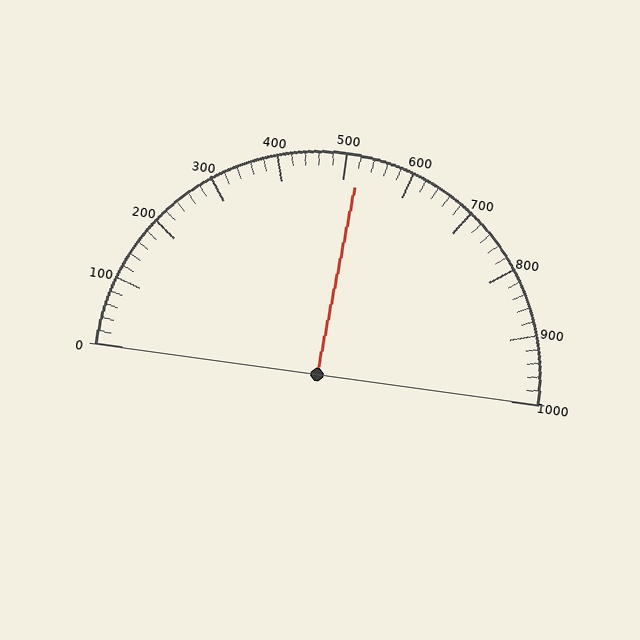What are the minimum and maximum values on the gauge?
The gauge ranges from 0 to 1000.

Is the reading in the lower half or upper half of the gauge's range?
The reading is in the upper half of the range (0 to 1000).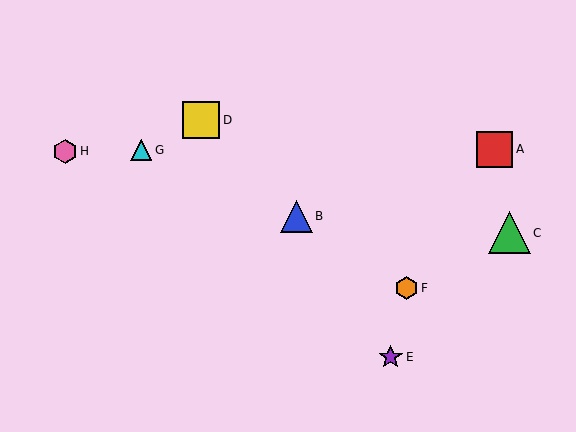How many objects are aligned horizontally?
3 objects (A, G, H) are aligned horizontally.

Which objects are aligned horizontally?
Objects A, G, H are aligned horizontally.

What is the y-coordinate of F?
Object F is at y≈288.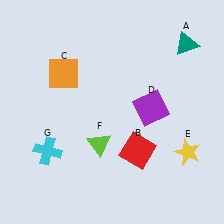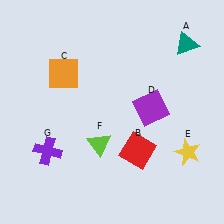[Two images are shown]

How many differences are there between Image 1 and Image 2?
There is 1 difference between the two images.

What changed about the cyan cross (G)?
In Image 1, G is cyan. In Image 2, it changed to purple.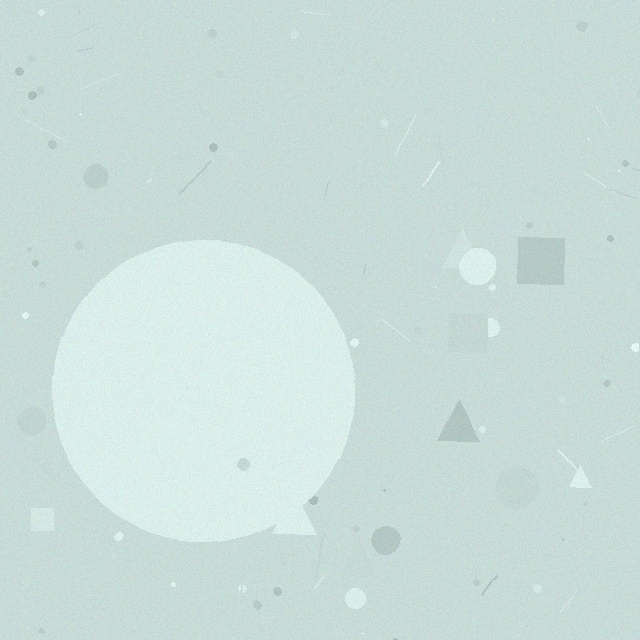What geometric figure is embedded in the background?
A circle is embedded in the background.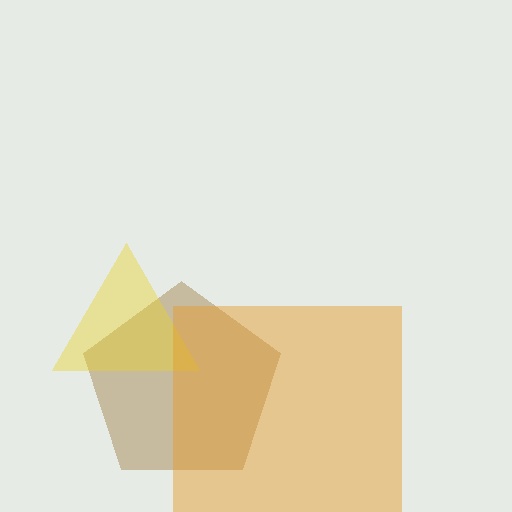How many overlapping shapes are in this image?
There are 3 overlapping shapes in the image.